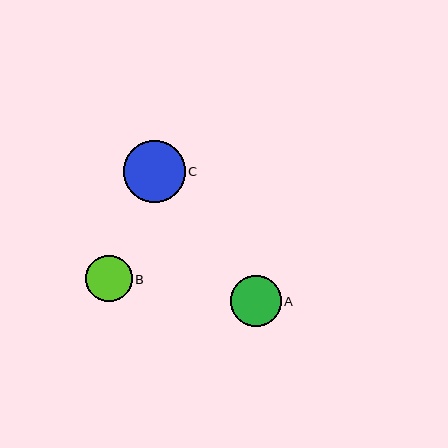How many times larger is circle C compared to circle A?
Circle C is approximately 1.2 times the size of circle A.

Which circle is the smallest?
Circle B is the smallest with a size of approximately 47 pixels.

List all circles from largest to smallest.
From largest to smallest: C, A, B.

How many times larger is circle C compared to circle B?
Circle C is approximately 1.3 times the size of circle B.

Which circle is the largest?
Circle C is the largest with a size of approximately 62 pixels.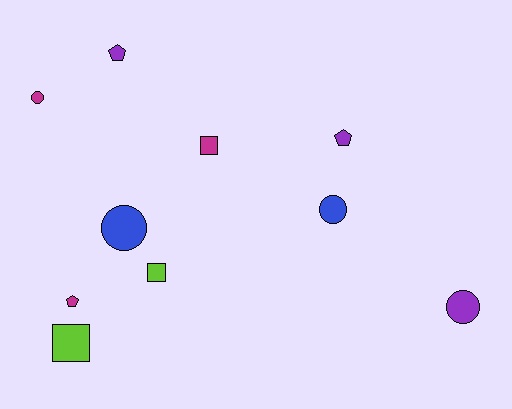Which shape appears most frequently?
Circle, with 4 objects.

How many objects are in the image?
There are 10 objects.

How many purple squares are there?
There are no purple squares.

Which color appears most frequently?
Purple, with 3 objects.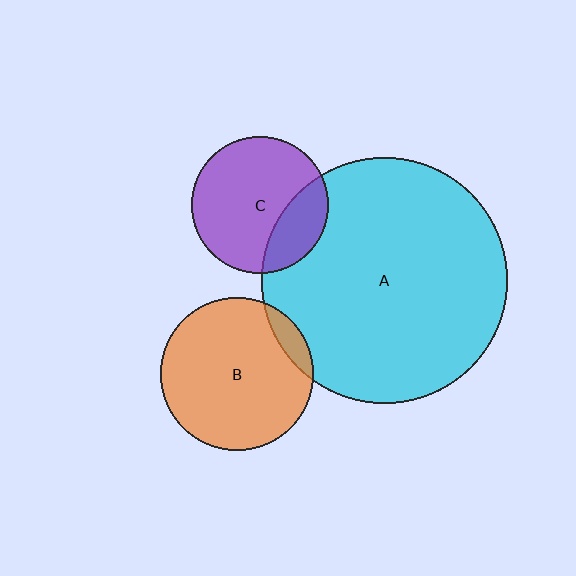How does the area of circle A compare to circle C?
Approximately 3.2 times.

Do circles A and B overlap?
Yes.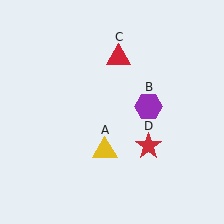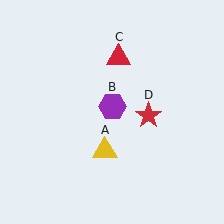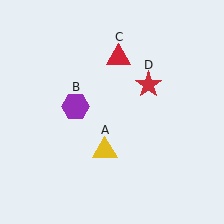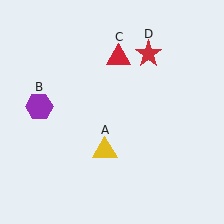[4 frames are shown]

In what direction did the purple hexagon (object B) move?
The purple hexagon (object B) moved left.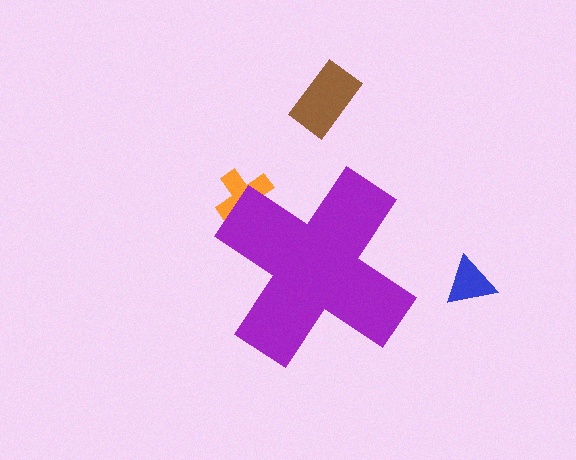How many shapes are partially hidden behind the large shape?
1 shape is partially hidden.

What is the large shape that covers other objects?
A purple cross.